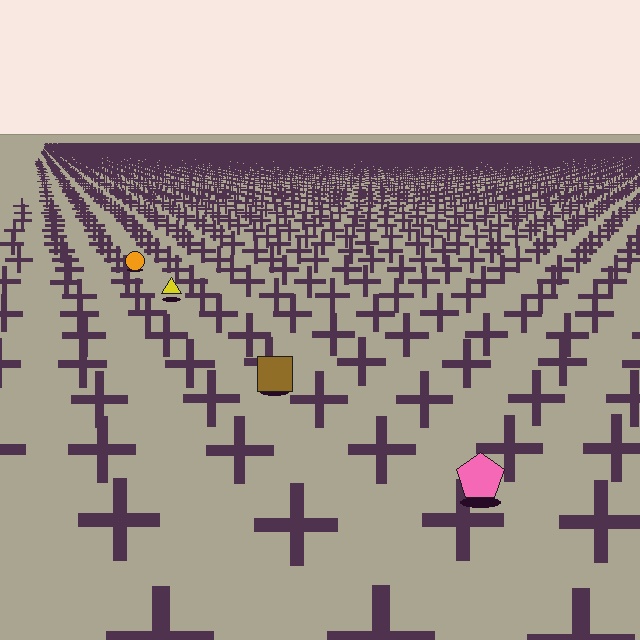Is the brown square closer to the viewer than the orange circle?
Yes. The brown square is closer — you can tell from the texture gradient: the ground texture is coarser near it.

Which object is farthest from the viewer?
The orange circle is farthest from the viewer. It appears smaller and the ground texture around it is denser.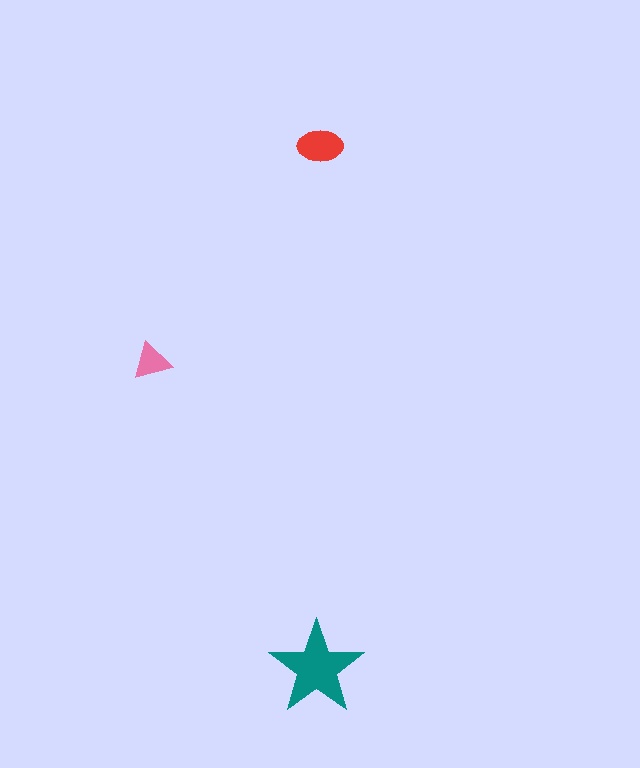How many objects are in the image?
There are 3 objects in the image.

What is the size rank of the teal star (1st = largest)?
1st.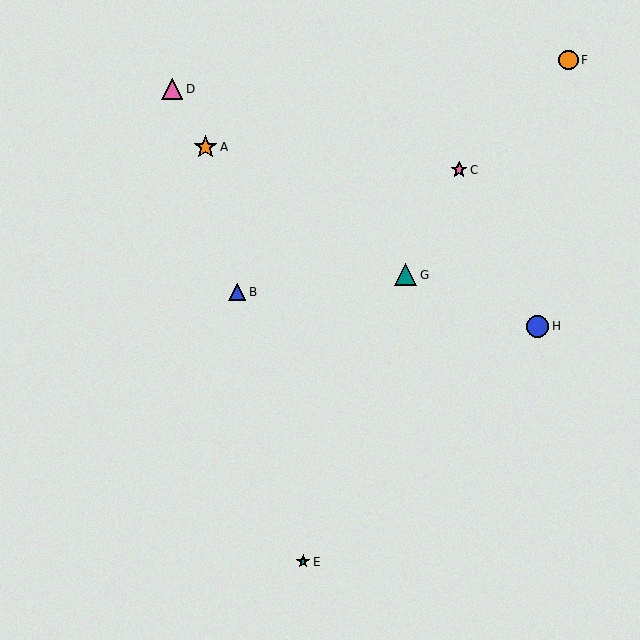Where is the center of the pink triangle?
The center of the pink triangle is at (172, 89).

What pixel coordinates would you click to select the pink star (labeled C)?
Click at (459, 170) to select the pink star C.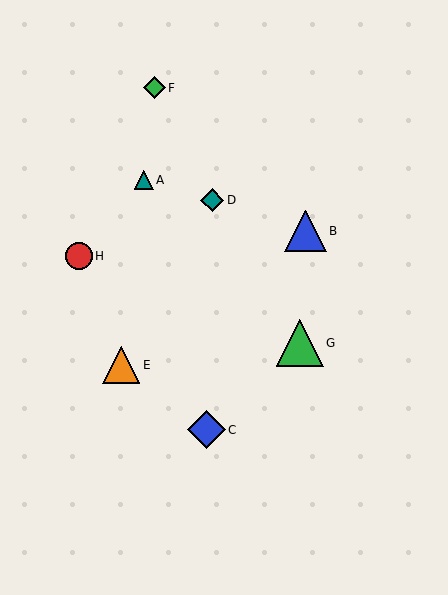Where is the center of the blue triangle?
The center of the blue triangle is at (306, 231).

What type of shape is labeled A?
Shape A is a teal triangle.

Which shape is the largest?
The green triangle (labeled G) is the largest.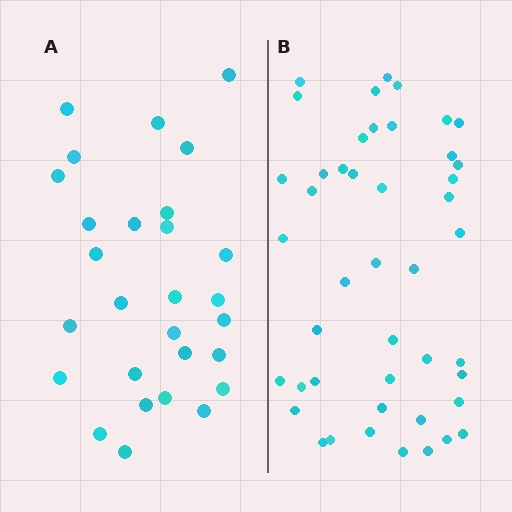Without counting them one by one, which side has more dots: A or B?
Region B (the right region) has more dots.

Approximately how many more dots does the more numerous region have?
Region B has approximately 15 more dots than region A.